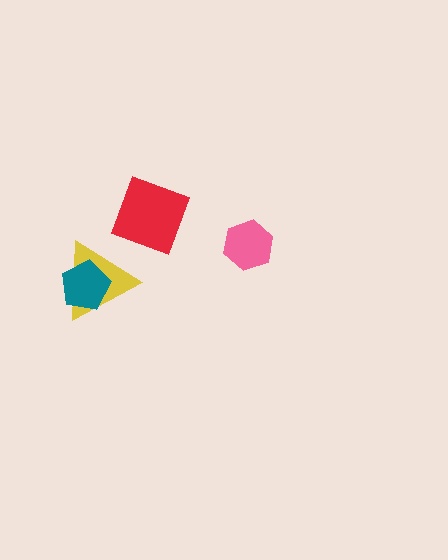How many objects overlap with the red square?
0 objects overlap with the red square.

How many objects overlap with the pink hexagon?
0 objects overlap with the pink hexagon.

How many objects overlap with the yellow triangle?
1 object overlaps with the yellow triangle.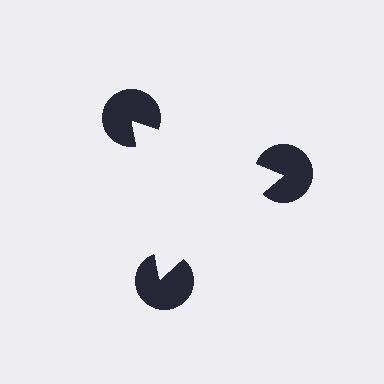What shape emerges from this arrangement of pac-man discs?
An illusory triangle — its edges are inferred from the aligned wedge cuts in the pac-man discs, not physically drawn.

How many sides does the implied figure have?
3 sides.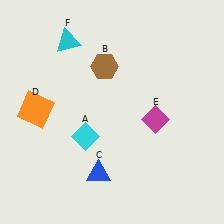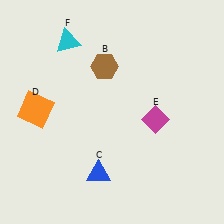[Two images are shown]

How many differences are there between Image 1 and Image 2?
There is 1 difference between the two images.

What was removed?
The cyan diamond (A) was removed in Image 2.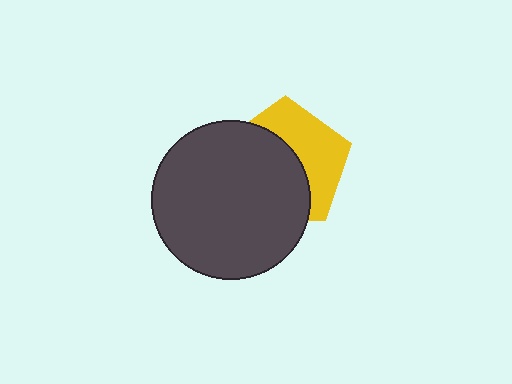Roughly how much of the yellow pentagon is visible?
A small part of it is visible (roughly 43%).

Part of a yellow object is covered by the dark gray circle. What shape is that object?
It is a pentagon.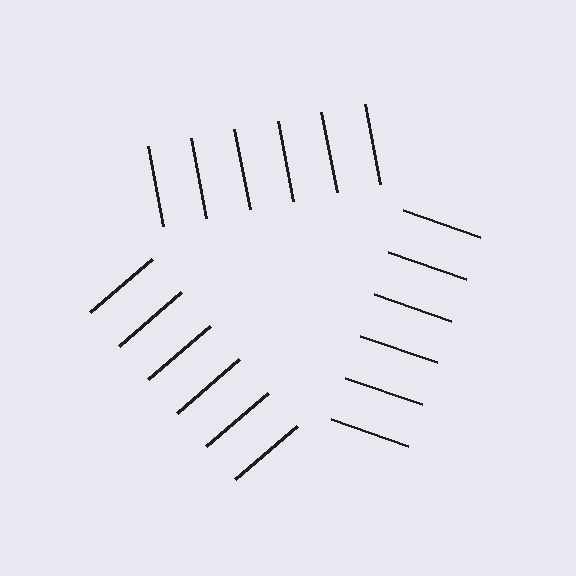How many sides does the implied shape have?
3 sides — the line-ends trace a triangle.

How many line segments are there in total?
18 — 6 along each of the 3 edges.